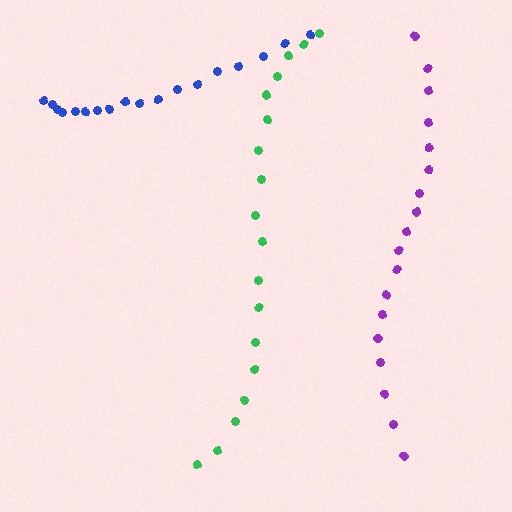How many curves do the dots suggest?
There are 3 distinct paths.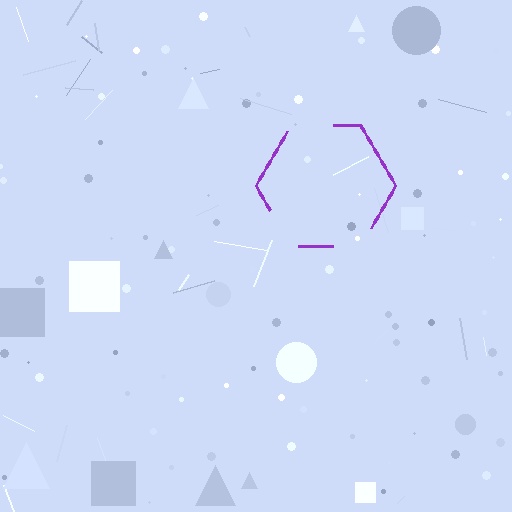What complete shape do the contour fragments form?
The contour fragments form a hexagon.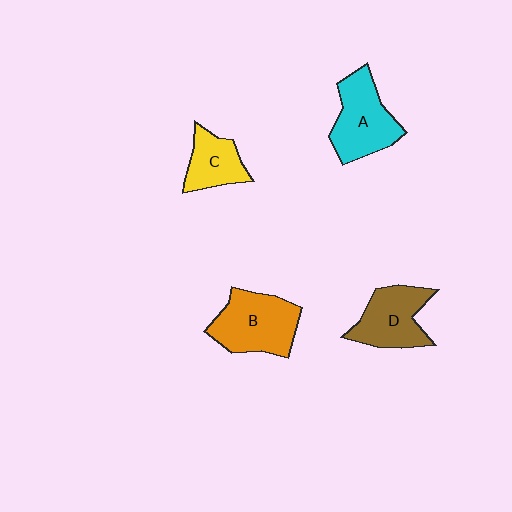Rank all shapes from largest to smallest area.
From largest to smallest: B (orange), A (cyan), D (brown), C (yellow).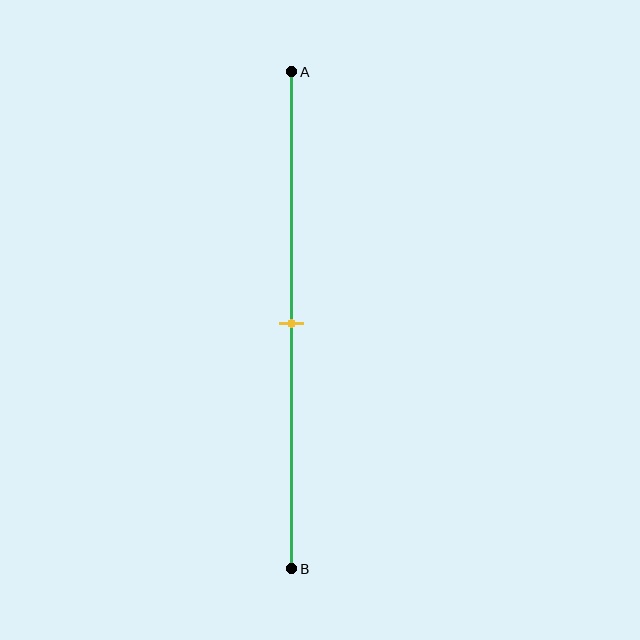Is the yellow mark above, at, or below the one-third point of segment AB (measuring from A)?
The yellow mark is below the one-third point of segment AB.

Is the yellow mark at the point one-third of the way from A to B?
No, the mark is at about 50% from A, not at the 33% one-third point.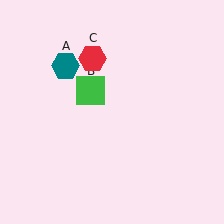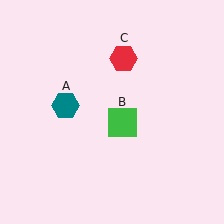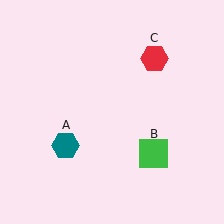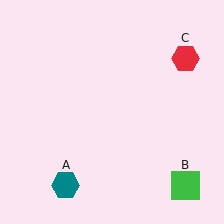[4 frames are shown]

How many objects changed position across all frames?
3 objects changed position: teal hexagon (object A), green square (object B), red hexagon (object C).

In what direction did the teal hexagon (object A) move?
The teal hexagon (object A) moved down.